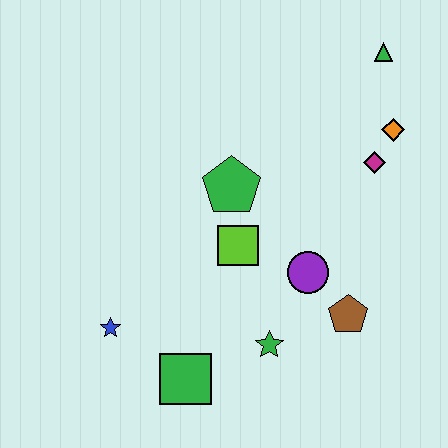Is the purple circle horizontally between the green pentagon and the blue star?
No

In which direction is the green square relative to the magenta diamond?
The green square is below the magenta diamond.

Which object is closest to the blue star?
The green square is closest to the blue star.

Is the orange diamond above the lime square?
Yes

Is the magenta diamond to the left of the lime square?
No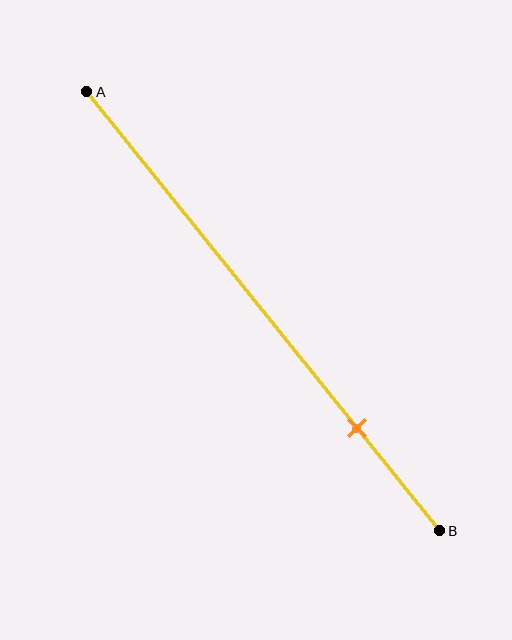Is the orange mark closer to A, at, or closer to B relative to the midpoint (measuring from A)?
The orange mark is closer to point B than the midpoint of segment AB.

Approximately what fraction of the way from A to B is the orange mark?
The orange mark is approximately 75% of the way from A to B.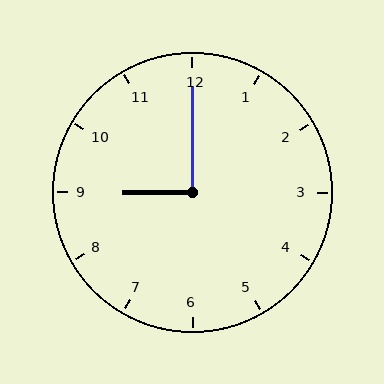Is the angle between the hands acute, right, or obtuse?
It is right.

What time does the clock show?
9:00.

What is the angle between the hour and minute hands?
Approximately 90 degrees.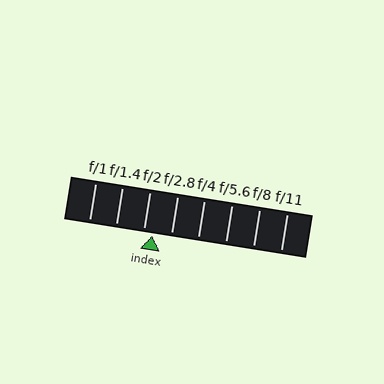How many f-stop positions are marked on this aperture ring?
There are 8 f-stop positions marked.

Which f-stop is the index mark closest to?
The index mark is closest to f/2.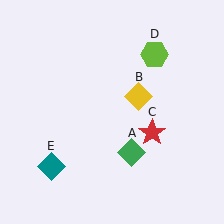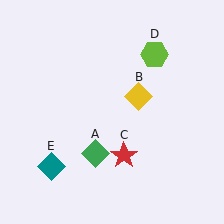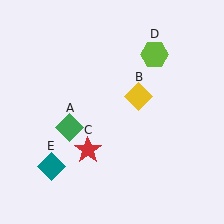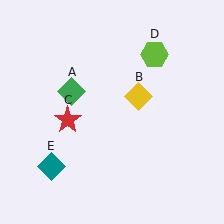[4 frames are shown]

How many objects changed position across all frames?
2 objects changed position: green diamond (object A), red star (object C).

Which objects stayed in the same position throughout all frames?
Yellow diamond (object B) and lime hexagon (object D) and teal diamond (object E) remained stationary.